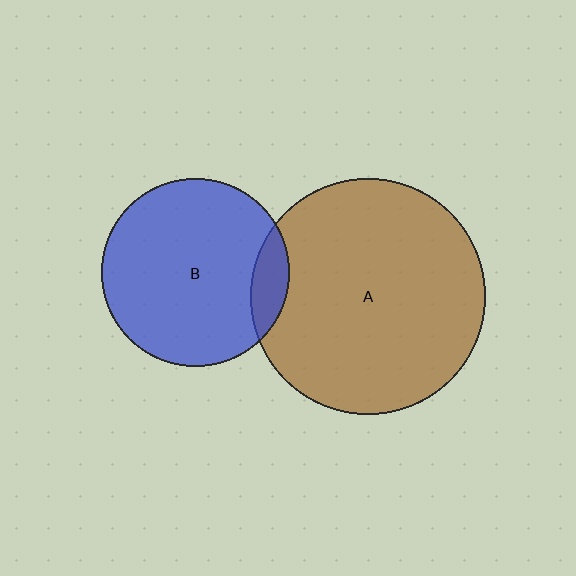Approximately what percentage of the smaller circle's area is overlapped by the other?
Approximately 10%.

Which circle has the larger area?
Circle A (brown).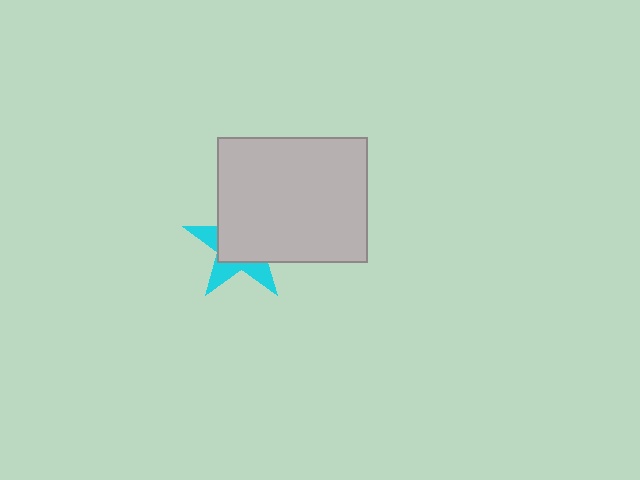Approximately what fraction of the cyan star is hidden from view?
Roughly 64% of the cyan star is hidden behind the light gray rectangle.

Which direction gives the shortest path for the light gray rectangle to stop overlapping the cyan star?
Moving toward the upper-right gives the shortest separation.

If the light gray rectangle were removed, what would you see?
You would see the complete cyan star.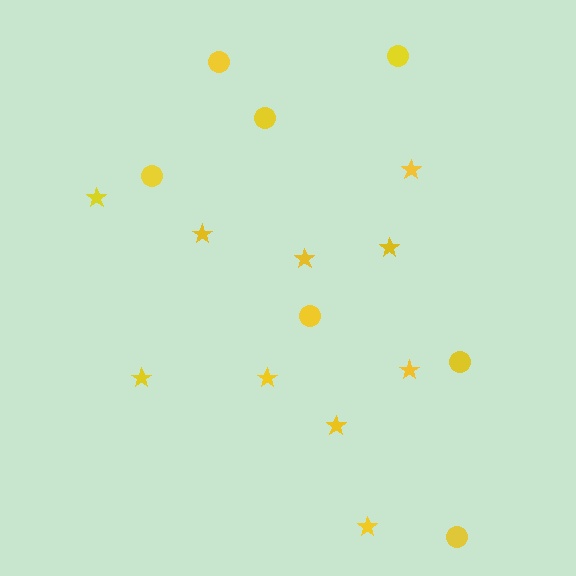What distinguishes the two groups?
There are 2 groups: one group of circles (7) and one group of stars (10).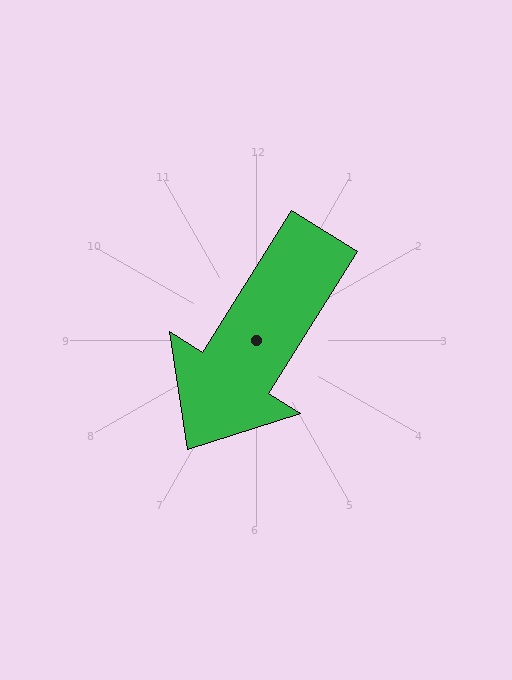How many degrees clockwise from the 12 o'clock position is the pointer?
Approximately 212 degrees.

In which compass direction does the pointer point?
Southwest.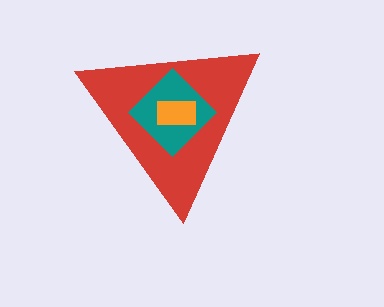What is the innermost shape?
The orange rectangle.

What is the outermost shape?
The red triangle.